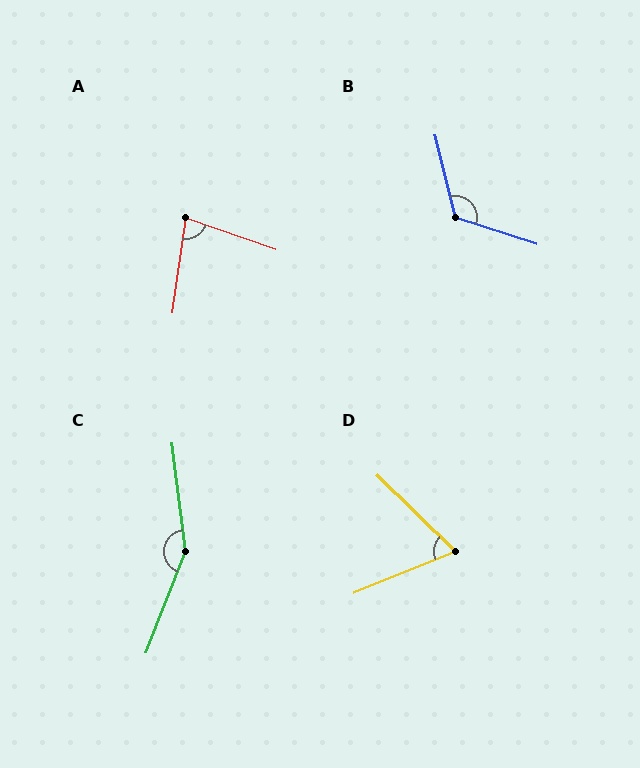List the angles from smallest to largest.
D (67°), A (79°), B (122°), C (152°).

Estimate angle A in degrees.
Approximately 79 degrees.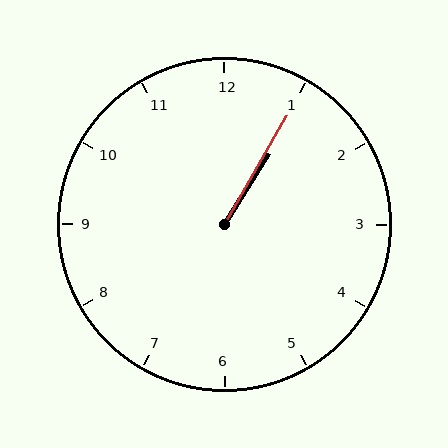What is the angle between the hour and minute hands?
Approximately 2 degrees.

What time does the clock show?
1:05.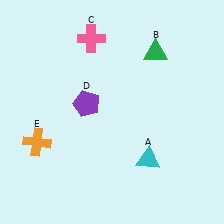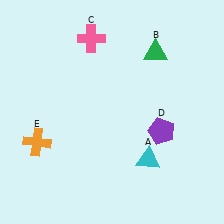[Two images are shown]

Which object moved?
The purple pentagon (D) moved right.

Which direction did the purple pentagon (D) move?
The purple pentagon (D) moved right.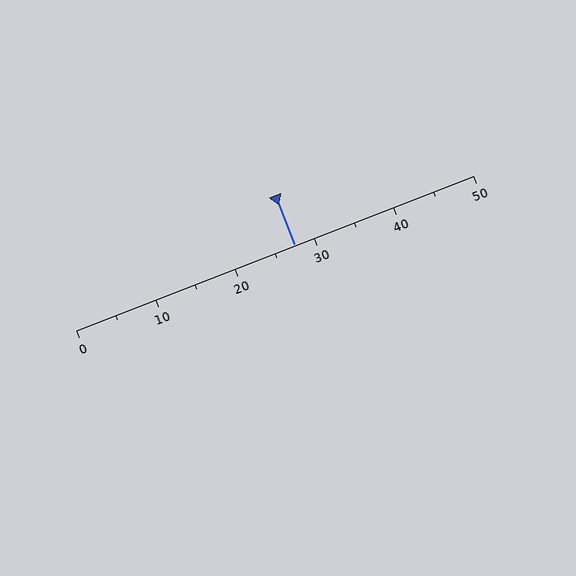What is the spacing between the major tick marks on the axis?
The major ticks are spaced 10 apart.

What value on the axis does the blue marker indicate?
The marker indicates approximately 27.5.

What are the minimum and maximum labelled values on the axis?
The axis runs from 0 to 50.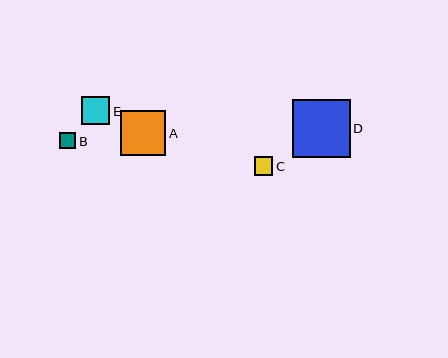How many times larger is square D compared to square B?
Square D is approximately 3.5 times the size of square B.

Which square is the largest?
Square D is the largest with a size of approximately 58 pixels.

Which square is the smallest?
Square B is the smallest with a size of approximately 17 pixels.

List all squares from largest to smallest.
From largest to smallest: D, A, E, C, B.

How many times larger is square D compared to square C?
Square D is approximately 3.1 times the size of square C.